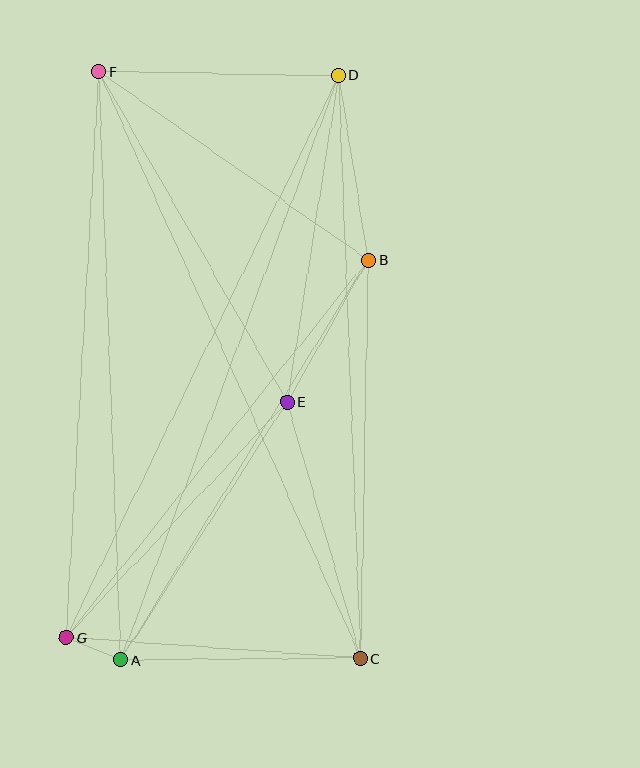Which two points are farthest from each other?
Points C and F are farthest from each other.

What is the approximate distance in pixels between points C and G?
The distance between C and G is approximately 295 pixels.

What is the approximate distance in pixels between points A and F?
The distance between A and F is approximately 589 pixels.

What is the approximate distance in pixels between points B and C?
The distance between B and C is approximately 398 pixels.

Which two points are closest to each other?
Points A and G are closest to each other.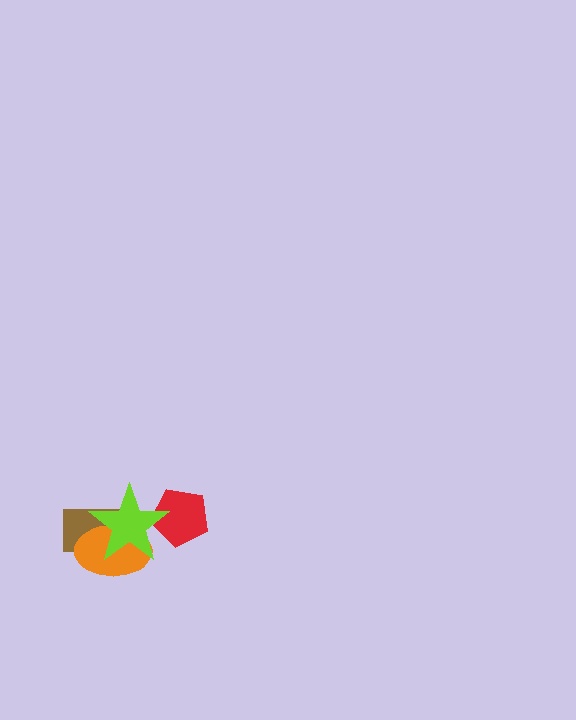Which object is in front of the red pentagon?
The lime star is in front of the red pentagon.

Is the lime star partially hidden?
No, no other shape covers it.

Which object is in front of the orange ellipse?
The lime star is in front of the orange ellipse.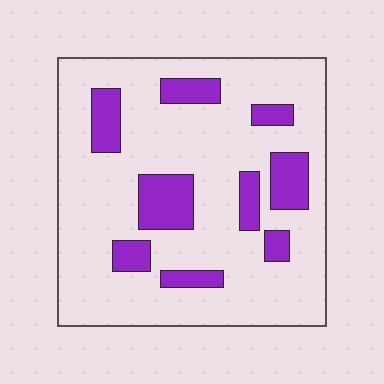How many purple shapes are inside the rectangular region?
9.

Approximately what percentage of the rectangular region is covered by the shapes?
Approximately 20%.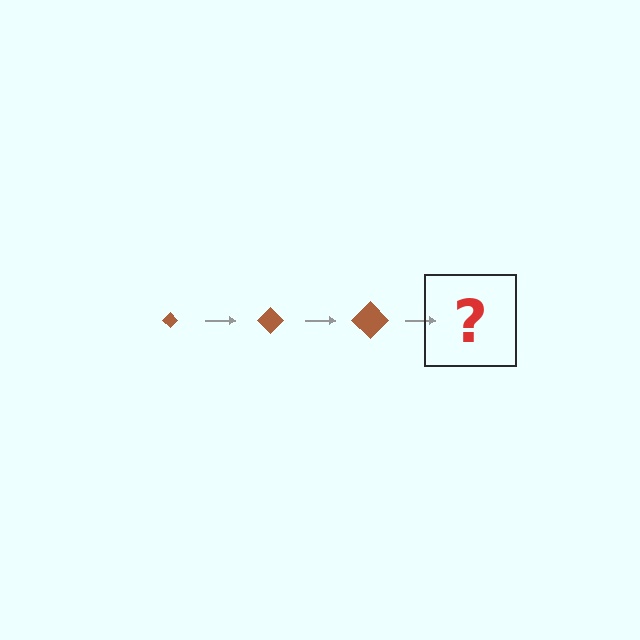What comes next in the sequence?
The next element should be a brown diamond, larger than the previous one.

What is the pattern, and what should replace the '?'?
The pattern is that the diamond gets progressively larger each step. The '?' should be a brown diamond, larger than the previous one.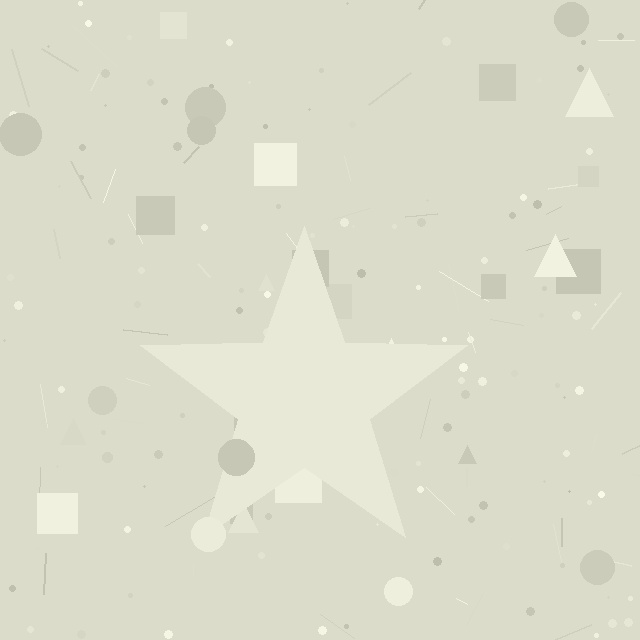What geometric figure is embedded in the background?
A star is embedded in the background.